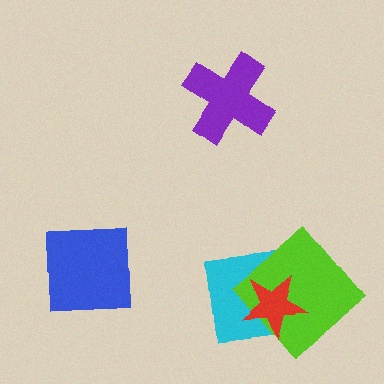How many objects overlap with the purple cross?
0 objects overlap with the purple cross.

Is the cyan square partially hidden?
Yes, it is partially covered by another shape.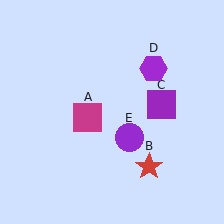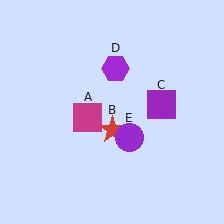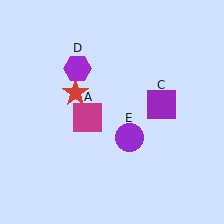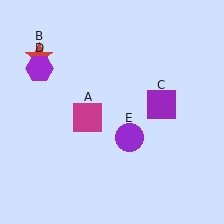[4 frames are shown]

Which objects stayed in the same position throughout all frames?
Magenta square (object A) and purple square (object C) and purple circle (object E) remained stationary.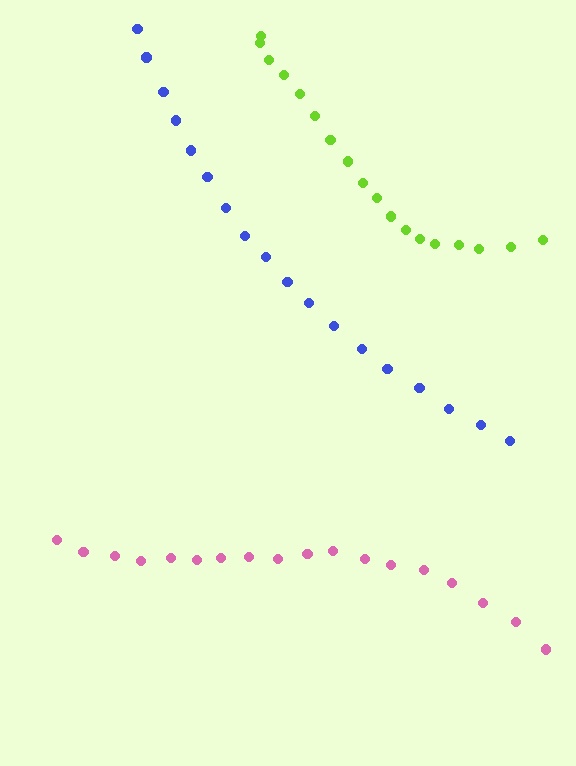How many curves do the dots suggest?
There are 3 distinct paths.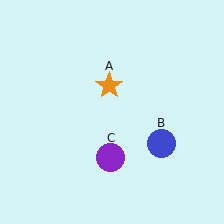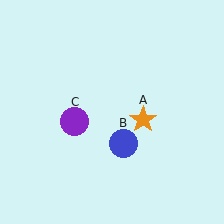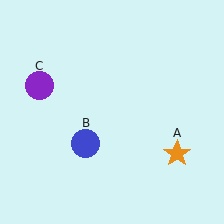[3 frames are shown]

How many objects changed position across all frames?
3 objects changed position: orange star (object A), blue circle (object B), purple circle (object C).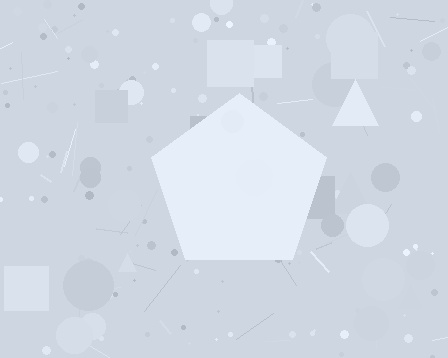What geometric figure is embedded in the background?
A pentagon is embedded in the background.